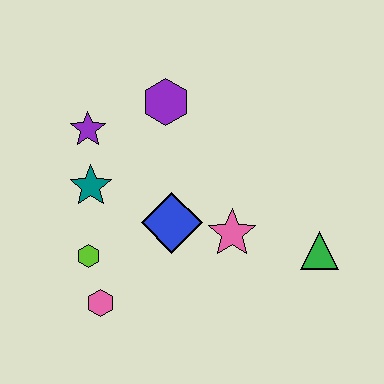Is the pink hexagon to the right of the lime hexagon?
Yes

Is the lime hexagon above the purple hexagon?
No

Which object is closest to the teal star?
The purple star is closest to the teal star.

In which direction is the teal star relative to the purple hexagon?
The teal star is below the purple hexagon.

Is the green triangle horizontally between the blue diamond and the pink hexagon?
No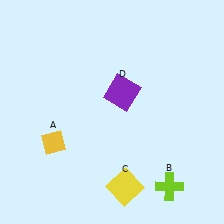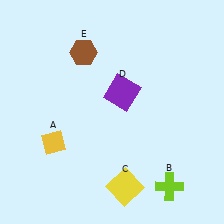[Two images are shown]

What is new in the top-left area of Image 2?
A brown hexagon (E) was added in the top-left area of Image 2.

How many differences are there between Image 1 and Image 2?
There is 1 difference between the two images.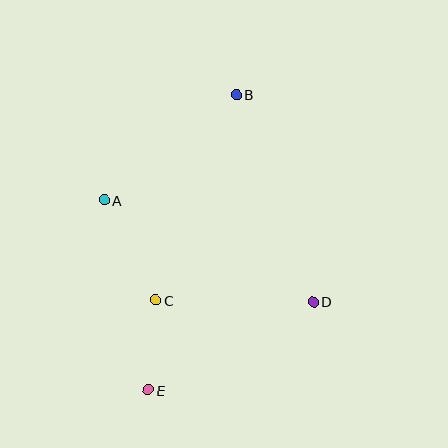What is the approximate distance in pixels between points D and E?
The distance between D and E is approximately 187 pixels.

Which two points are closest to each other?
Points C and E are closest to each other.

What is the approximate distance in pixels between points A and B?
The distance between A and B is approximately 169 pixels.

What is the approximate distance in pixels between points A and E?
The distance between A and E is approximately 195 pixels.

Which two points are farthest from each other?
Points B and E are farthest from each other.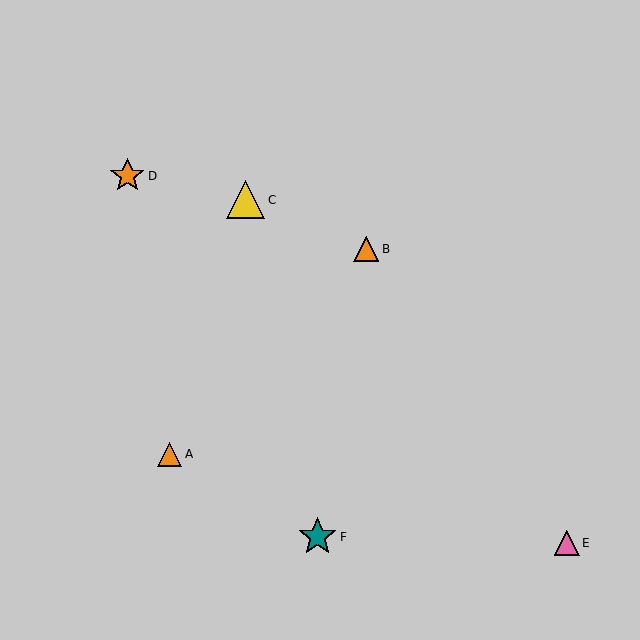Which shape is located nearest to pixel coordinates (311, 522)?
The teal star (labeled F) at (318, 537) is nearest to that location.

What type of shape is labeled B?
Shape B is an orange triangle.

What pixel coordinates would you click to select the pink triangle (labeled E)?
Click at (567, 543) to select the pink triangle E.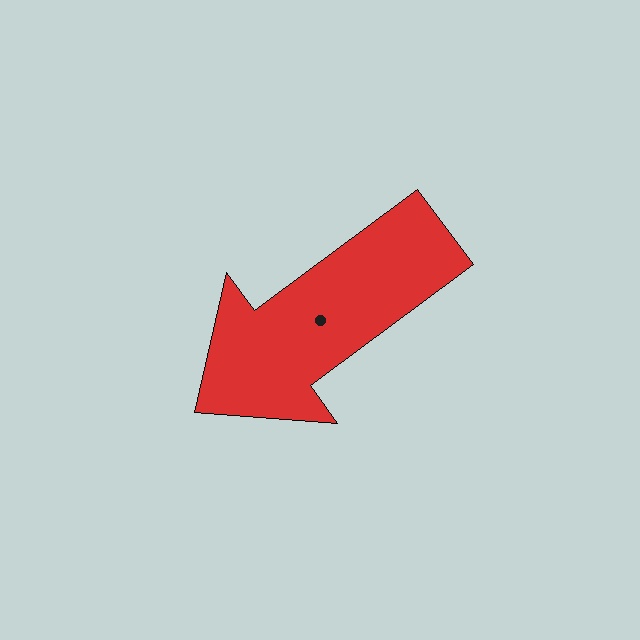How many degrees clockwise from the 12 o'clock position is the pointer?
Approximately 234 degrees.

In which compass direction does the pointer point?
Southwest.